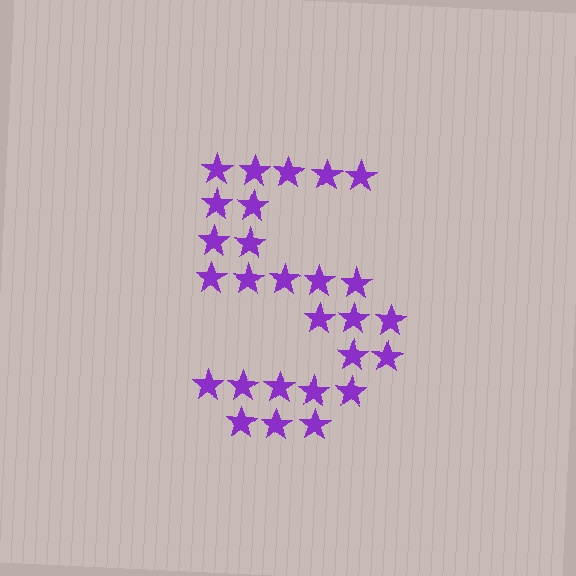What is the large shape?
The large shape is the letter S.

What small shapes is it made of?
It is made of small stars.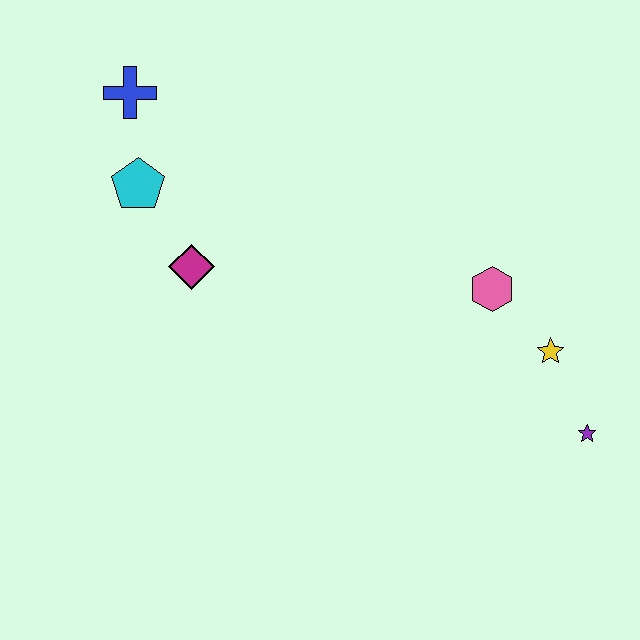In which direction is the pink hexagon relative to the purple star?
The pink hexagon is above the purple star.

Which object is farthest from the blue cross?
The purple star is farthest from the blue cross.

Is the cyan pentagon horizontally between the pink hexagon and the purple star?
No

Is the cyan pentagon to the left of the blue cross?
No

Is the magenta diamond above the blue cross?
No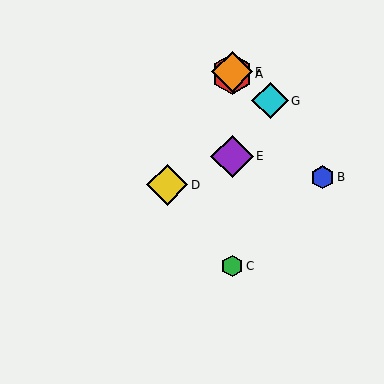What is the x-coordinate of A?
Object A is at x≈232.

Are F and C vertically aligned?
Yes, both are at x≈232.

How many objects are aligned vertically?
4 objects (A, C, E, F) are aligned vertically.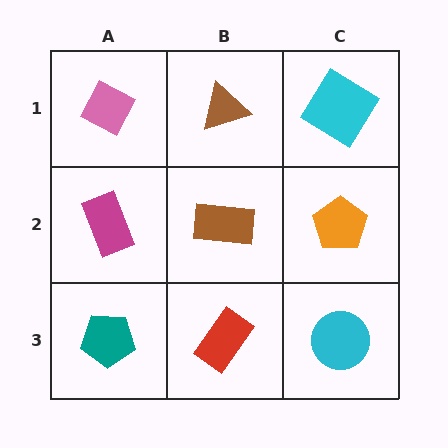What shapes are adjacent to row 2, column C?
A cyan diamond (row 1, column C), a cyan circle (row 3, column C), a brown rectangle (row 2, column B).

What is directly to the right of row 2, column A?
A brown rectangle.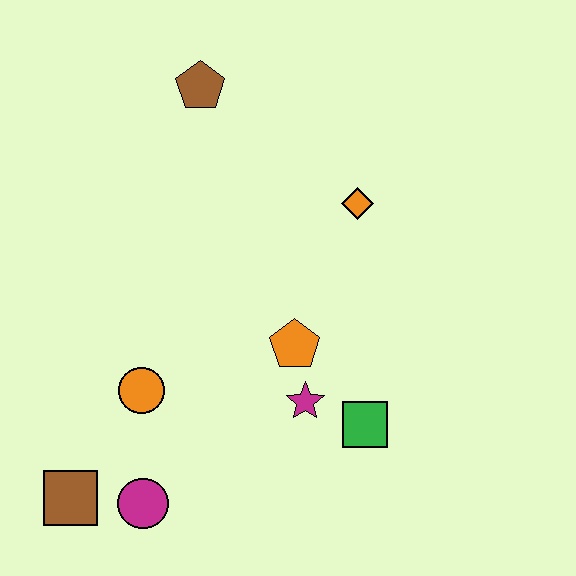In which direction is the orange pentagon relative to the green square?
The orange pentagon is above the green square.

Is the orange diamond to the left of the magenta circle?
No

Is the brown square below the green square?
Yes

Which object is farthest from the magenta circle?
The brown pentagon is farthest from the magenta circle.